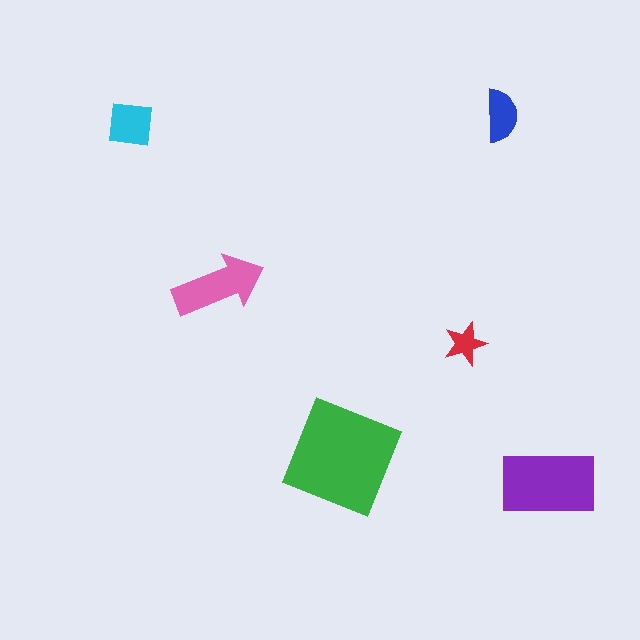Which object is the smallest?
The red star.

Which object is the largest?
The green square.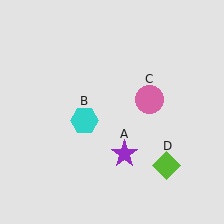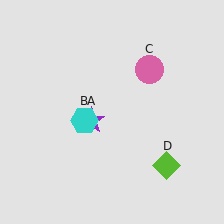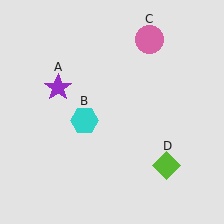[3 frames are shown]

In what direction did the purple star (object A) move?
The purple star (object A) moved up and to the left.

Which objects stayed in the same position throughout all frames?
Cyan hexagon (object B) and lime diamond (object D) remained stationary.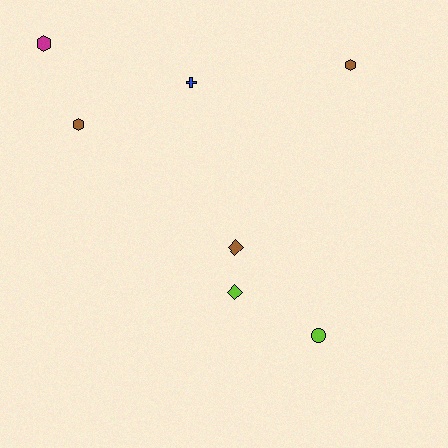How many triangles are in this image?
There are no triangles.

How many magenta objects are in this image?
There is 1 magenta object.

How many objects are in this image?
There are 7 objects.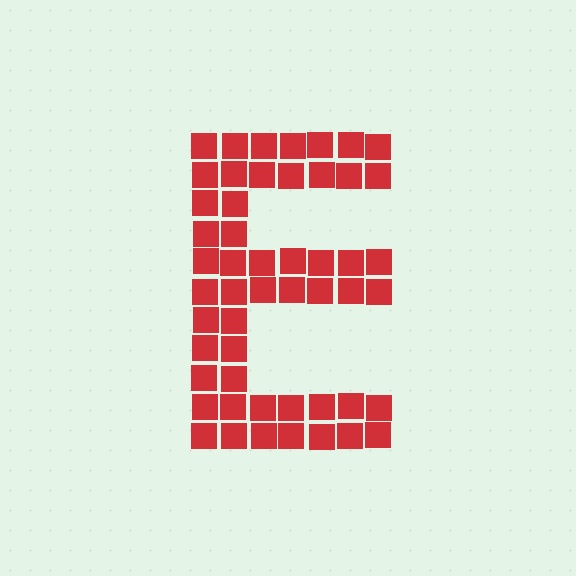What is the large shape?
The large shape is the letter E.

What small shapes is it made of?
It is made of small squares.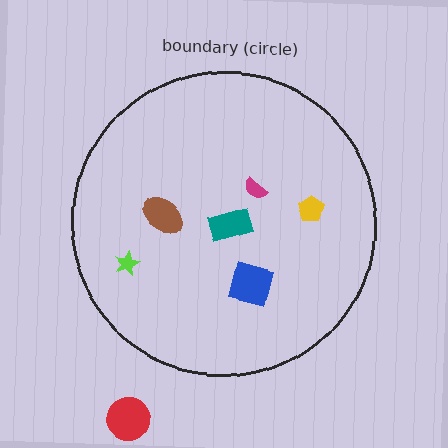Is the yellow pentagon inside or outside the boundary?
Inside.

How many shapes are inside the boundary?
6 inside, 1 outside.